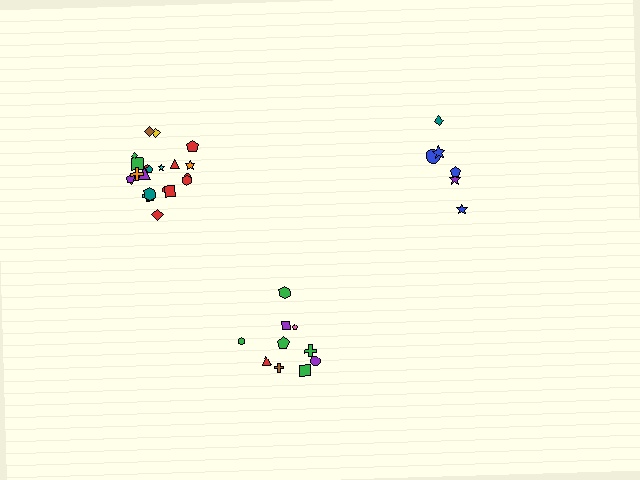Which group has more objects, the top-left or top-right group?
The top-left group.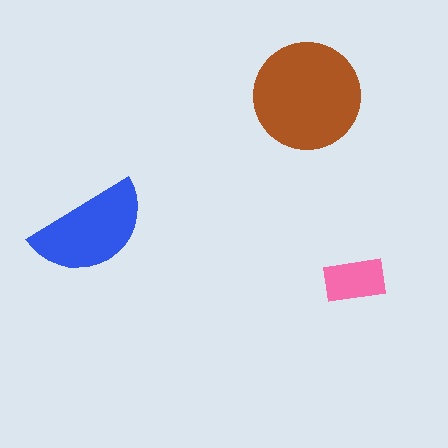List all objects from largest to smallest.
The brown circle, the blue semicircle, the pink rectangle.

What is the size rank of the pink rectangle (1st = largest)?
3rd.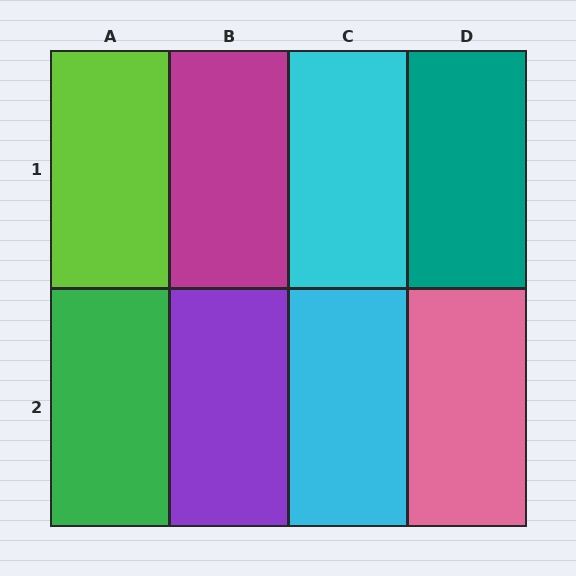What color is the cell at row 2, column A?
Green.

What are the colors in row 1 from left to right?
Lime, magenta, cyan, teal.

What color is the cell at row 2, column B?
Purple.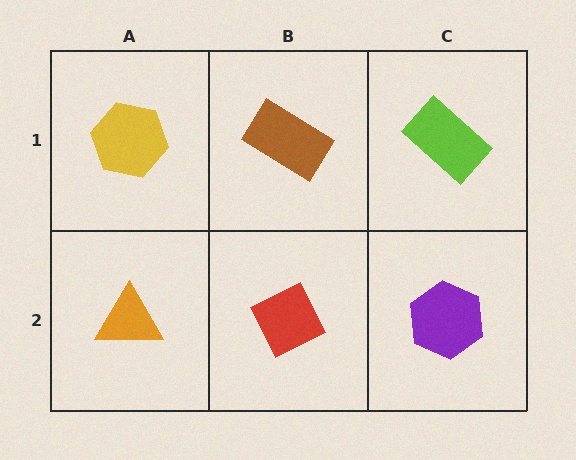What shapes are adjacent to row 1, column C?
A purple hexagon (row 2, column C), a brown rectangle (row 1, column B).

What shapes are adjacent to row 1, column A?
An orange triangle (row 2, column A), a brown rectangle (row 1, column B).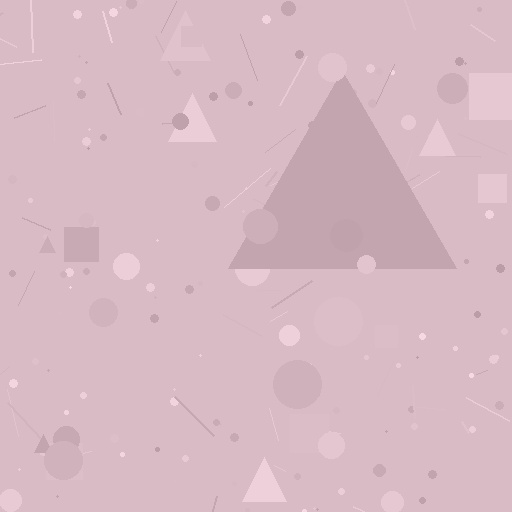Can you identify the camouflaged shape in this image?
The camouflaged shape is a triangle.